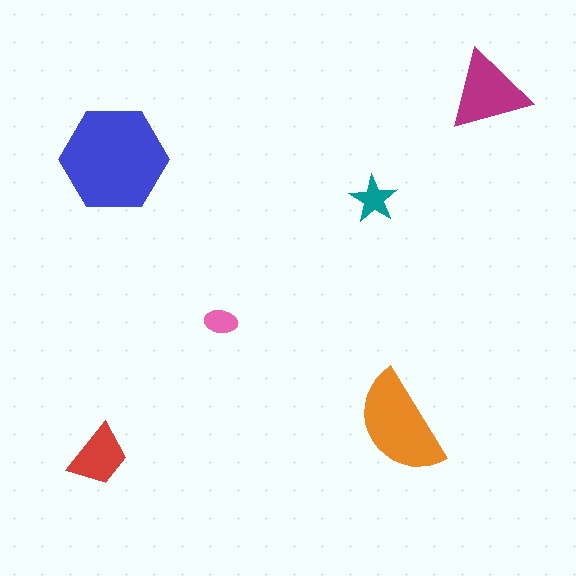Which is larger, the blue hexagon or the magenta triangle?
The blue hexagon.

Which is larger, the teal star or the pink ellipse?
The teal star.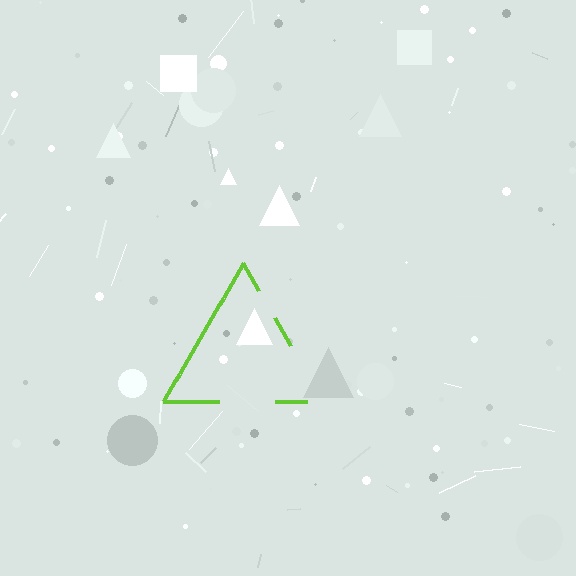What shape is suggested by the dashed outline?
The dashed outline suggests a triangle.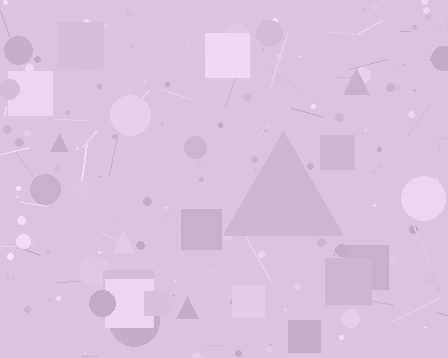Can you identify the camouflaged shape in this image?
The camouflaged shape is a triangle.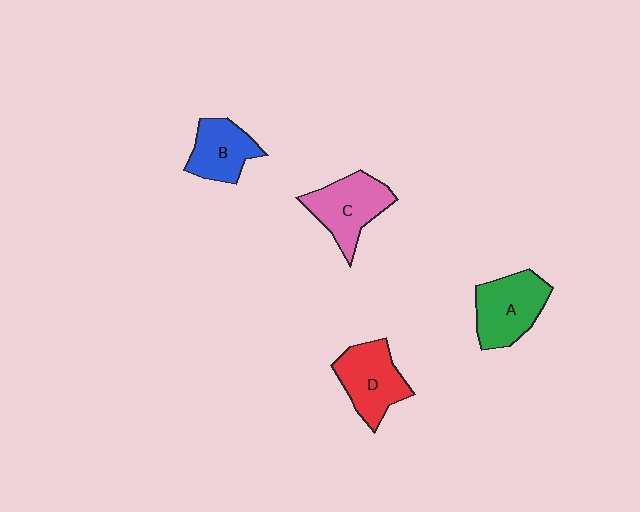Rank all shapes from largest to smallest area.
From largest to smallest: A (green), C (pink), D (red), B (blue).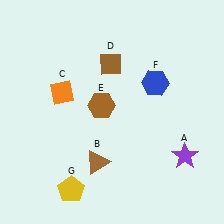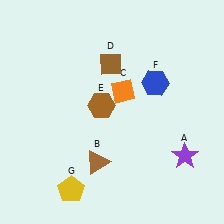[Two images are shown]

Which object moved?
The orange diamond (C) moved right.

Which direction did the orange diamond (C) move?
The orange diamond (C) moved right.